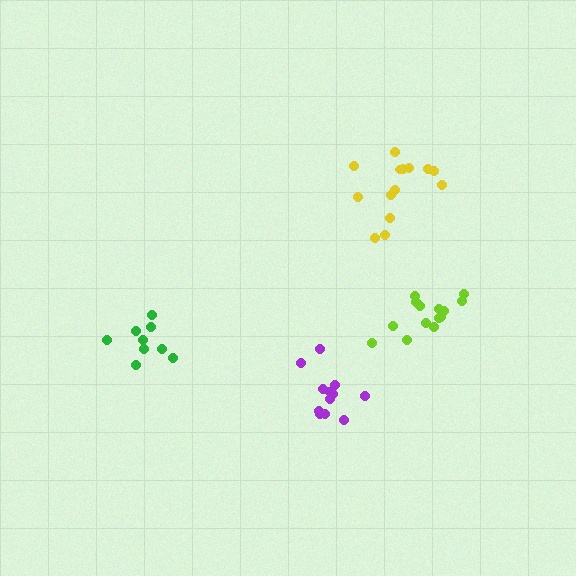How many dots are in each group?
Group 1: 9 dots, Group 2: 14 dots, Group 3: 14 dots, Group 4: 12 dots (49 total).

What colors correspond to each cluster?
The clusters are colored: green, yellow, lime, purple.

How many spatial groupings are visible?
There are 4 spatial groupings.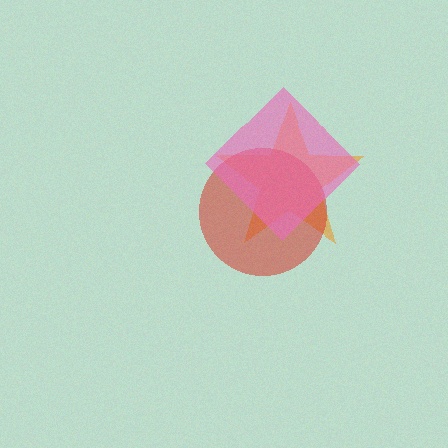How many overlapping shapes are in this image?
There are 3 overlapping shapes in the image.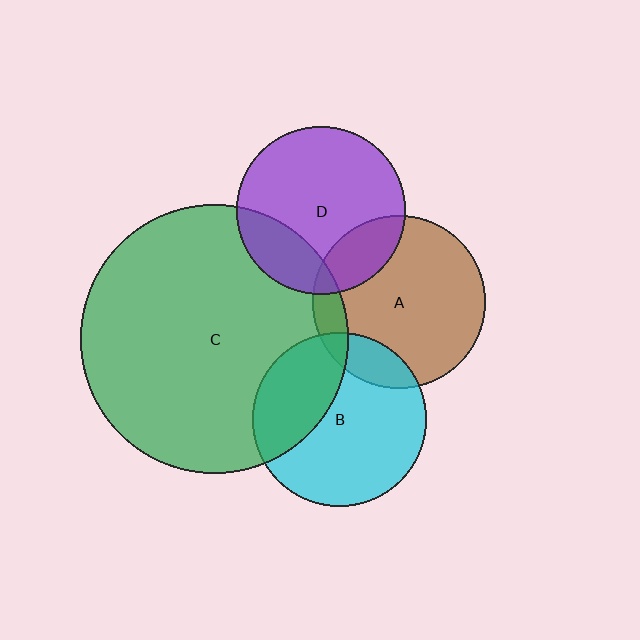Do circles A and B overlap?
Yes.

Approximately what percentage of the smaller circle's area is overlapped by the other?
Approximately 15%.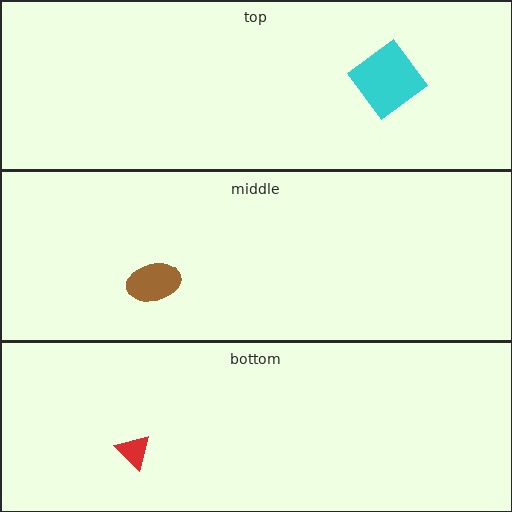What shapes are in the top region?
The cyan diamond.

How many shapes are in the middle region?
1.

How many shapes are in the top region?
1.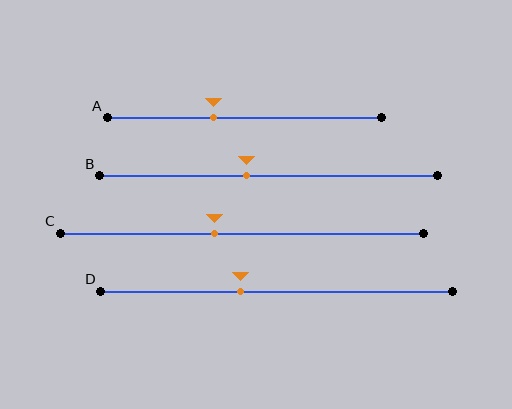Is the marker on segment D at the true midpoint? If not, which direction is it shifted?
No, the marker on segment D is shifted to the left by about 10% of the segment length.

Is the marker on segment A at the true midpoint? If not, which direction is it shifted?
No, the marker on segment A is shifted to the left by about 11% of the segment length.